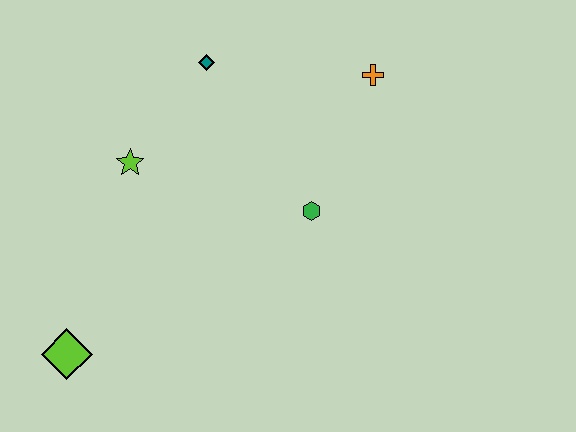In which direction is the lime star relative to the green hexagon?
The lime star is to the left of the green hexagon.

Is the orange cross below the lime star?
No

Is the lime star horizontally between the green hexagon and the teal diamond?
No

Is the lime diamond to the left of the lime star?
Yes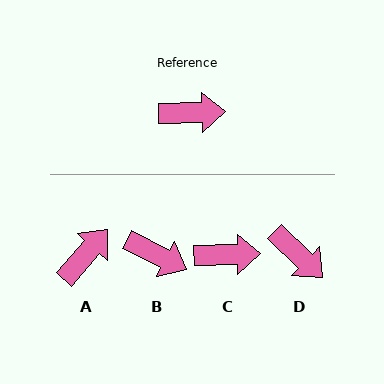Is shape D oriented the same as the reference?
No, it is off by about 45 degrees.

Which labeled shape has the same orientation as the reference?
C.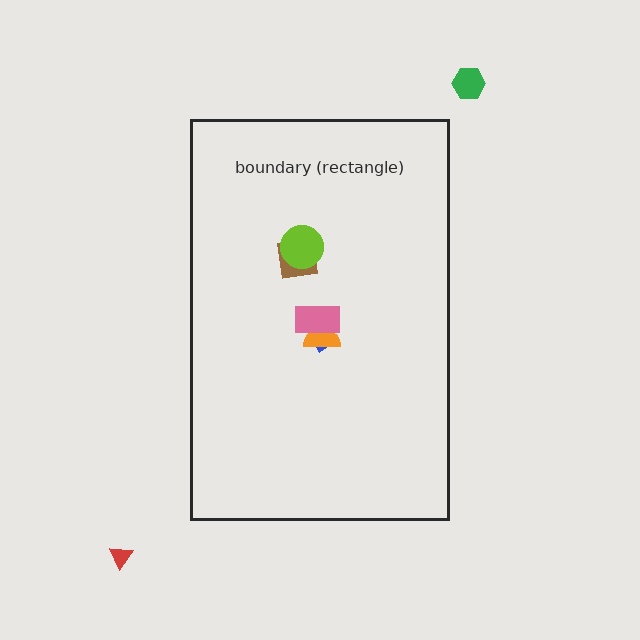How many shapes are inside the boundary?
5 inside, 2 outside.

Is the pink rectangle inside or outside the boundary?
Inside.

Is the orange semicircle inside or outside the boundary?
Inside.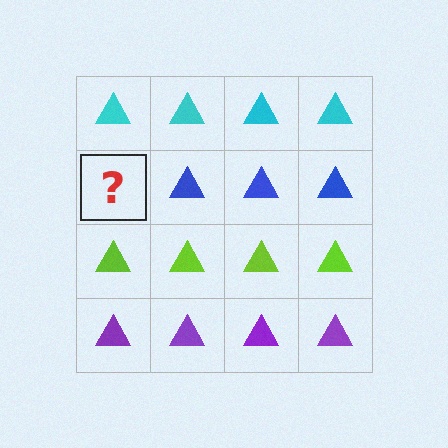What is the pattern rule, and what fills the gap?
The rule is that each row has a consistent color. The gap should be filled with a blue triangle.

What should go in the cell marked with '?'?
The missing cell should contain a blue triangle.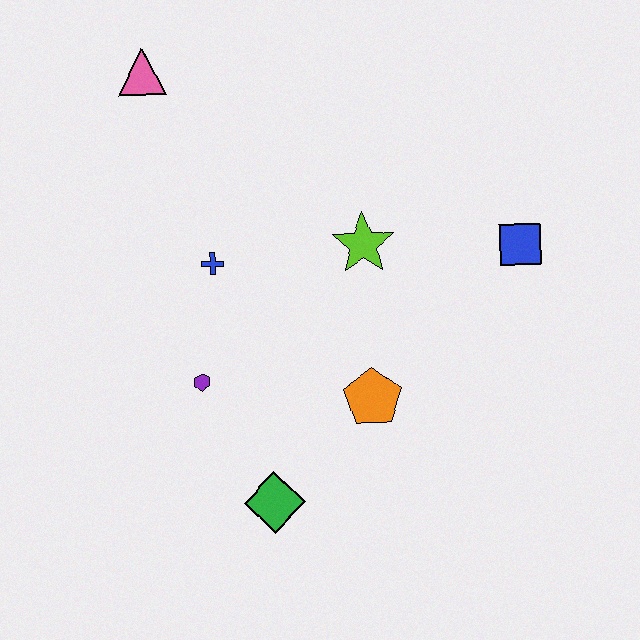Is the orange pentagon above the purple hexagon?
No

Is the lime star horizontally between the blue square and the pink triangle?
Yes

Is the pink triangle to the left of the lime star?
Yes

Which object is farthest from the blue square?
The pink triangle is farthest from the blue square.